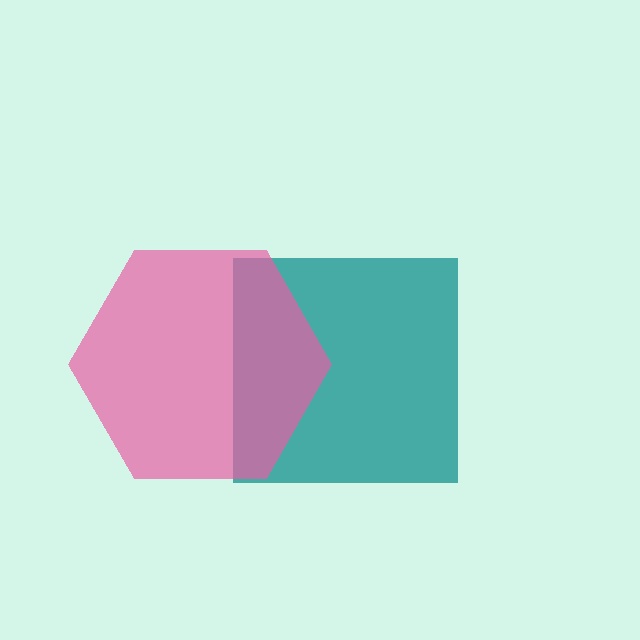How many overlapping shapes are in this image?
There are 2 overlapping shapes in the image.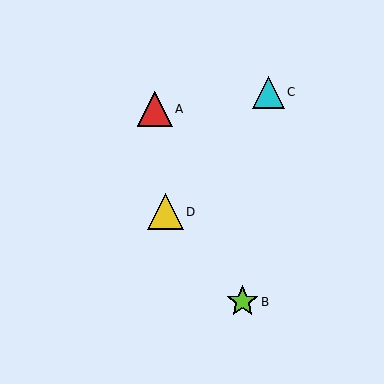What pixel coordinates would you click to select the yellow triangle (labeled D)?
Click at (165, 212) to select the yellow triangle D.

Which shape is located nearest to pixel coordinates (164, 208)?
The yellow triangle (labeled D) at (165, 212) is nearest to that location.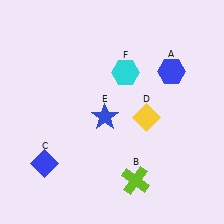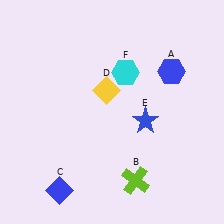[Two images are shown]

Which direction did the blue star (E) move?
The blue star (E) moved right.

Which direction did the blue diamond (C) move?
The blue diamond (C) moved down.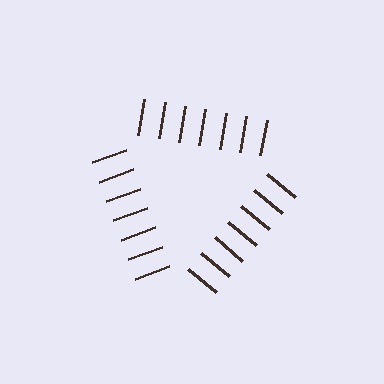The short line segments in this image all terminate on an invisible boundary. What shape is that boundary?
An illusory triangle — the line segments terminate on its edges but no continuous stroke is drawn.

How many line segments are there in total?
21 — 7 along each of the 3 edges.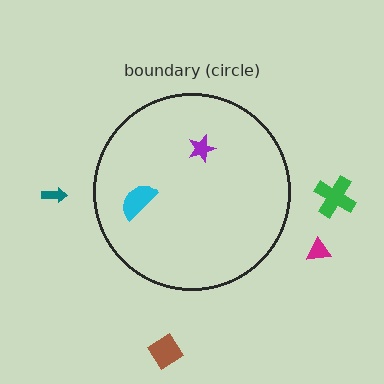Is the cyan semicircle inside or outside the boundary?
Inside.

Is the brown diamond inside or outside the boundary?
Outside.